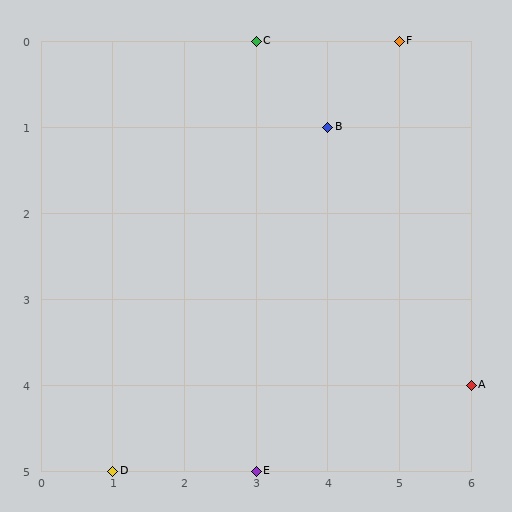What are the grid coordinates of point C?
Point C is at grid coordinates (3, 0).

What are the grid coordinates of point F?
Point F is at grid coordinates (5, 0).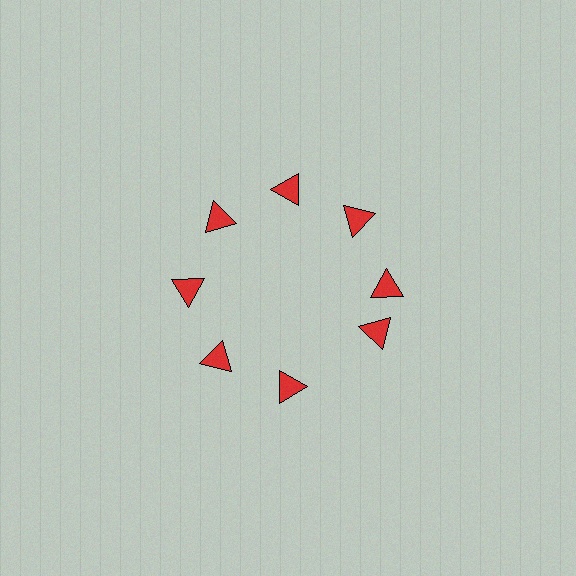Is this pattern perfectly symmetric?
No. The 8 red triangles are arranged in a ring, but one element near the 4 o'clock position is rotated out of alignment along the ring, breaking the 8-fold rotational symmetry.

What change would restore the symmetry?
The symmetry would be restored by rotating it back into even spacing with its neighbors so that all 8 triangles sit at equal angles and equal distance from the center.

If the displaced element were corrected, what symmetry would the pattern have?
It would have 8-fold rotational symmetry — the pattern would map onto itself every 45 degrees.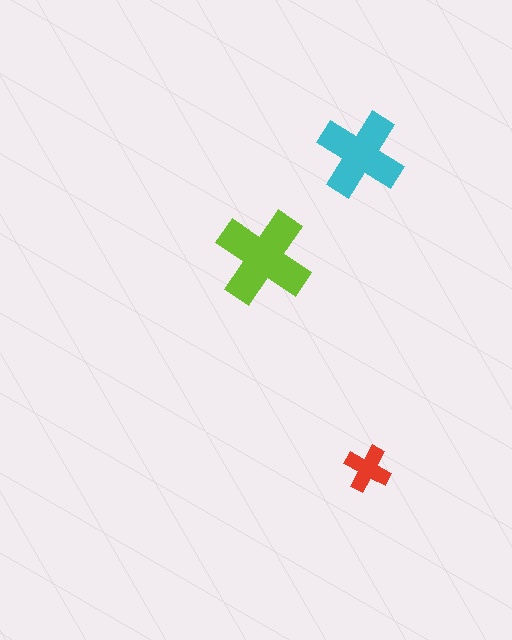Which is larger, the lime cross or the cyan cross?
The lime one.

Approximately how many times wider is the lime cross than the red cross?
About 2 times wider.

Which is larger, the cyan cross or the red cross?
The cyan one.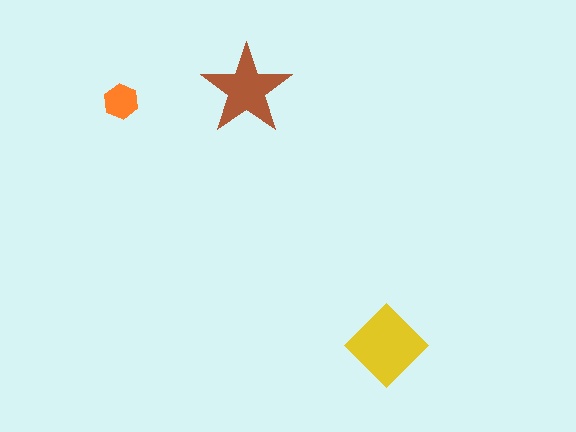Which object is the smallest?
The orange hexagon.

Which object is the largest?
The yellow diamond.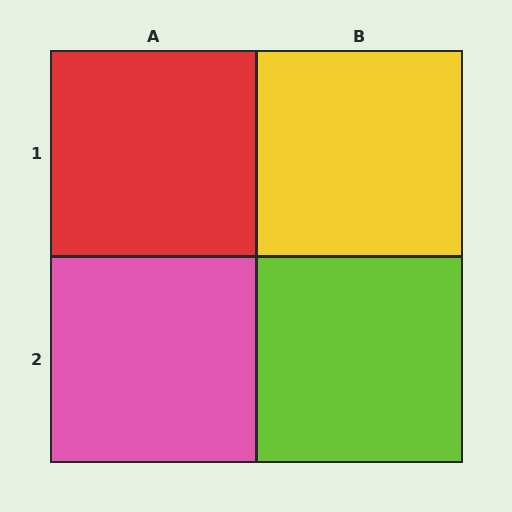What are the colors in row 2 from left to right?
Pink, lime.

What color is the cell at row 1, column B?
Yellow.